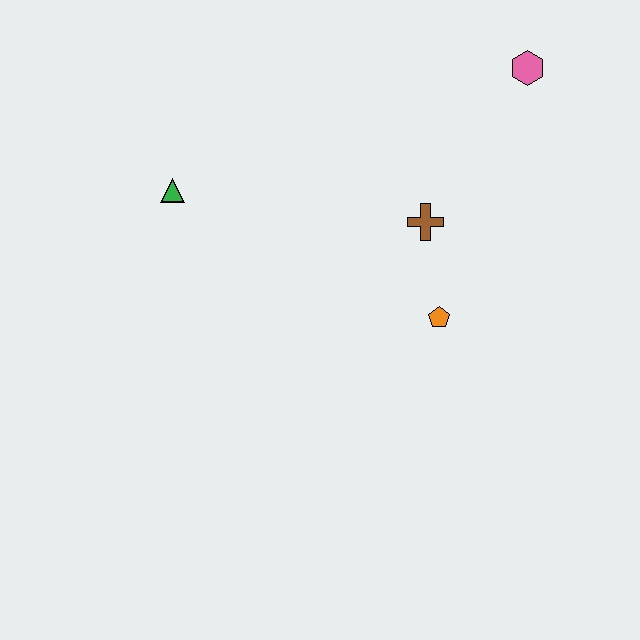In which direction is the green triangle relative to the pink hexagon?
The green triangle is to the left of the pink hexagon.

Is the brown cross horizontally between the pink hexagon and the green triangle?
Yes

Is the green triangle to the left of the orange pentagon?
Yes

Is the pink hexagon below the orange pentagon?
No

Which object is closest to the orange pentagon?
The brown cross is closest to the orange pentagon.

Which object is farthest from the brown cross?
The green triangle is farthest from the brown cross.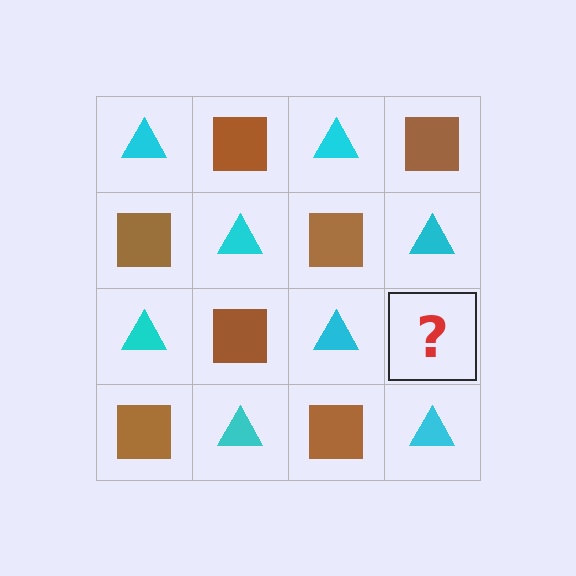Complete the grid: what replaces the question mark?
The question mark should be replaced with a brown square.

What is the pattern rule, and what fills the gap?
The rule is that it alternates cyan triangle and brown square in a checkerboard pattern. The gap should be filled with a brown square.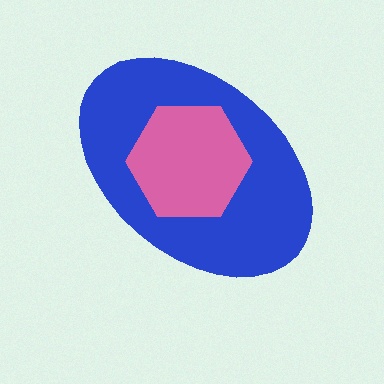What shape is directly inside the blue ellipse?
The pink hexagon.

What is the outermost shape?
The blue ellipse.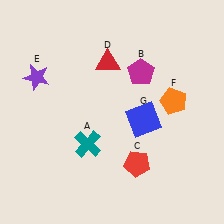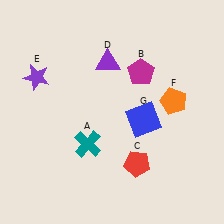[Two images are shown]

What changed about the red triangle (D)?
In Image 1, D is red. In Image 2, it changed to purple.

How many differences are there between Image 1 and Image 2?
There is 1 difference between the two images.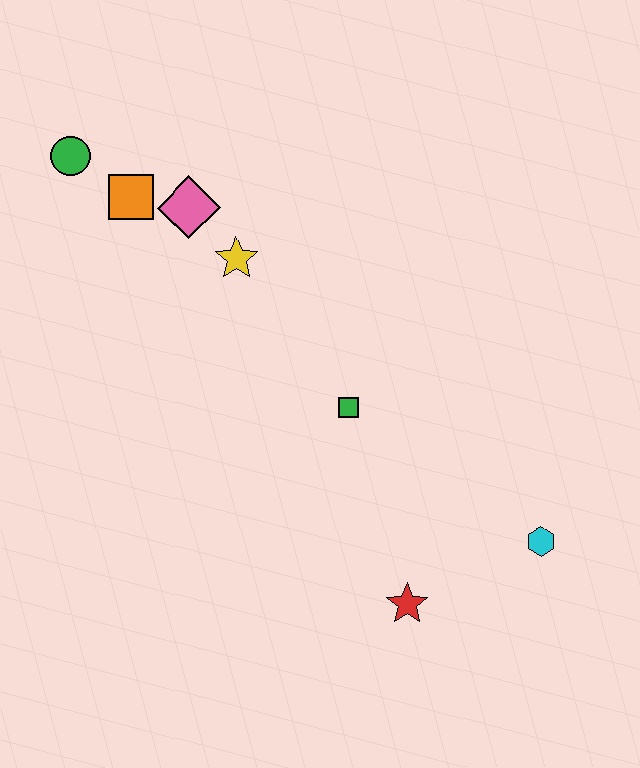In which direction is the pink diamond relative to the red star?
The pink diamond is above the red star.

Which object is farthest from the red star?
The green circle is farthest from the red star.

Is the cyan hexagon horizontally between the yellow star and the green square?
No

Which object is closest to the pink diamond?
The orange square is closest to the pink diamond.